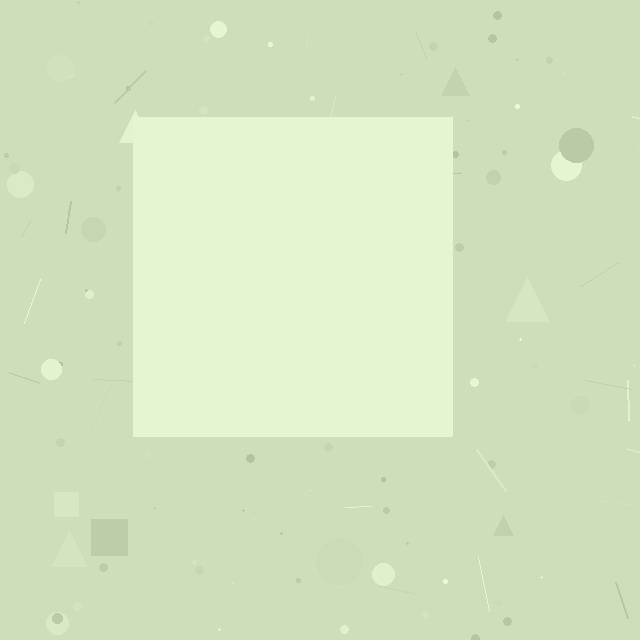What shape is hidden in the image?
A square is hidden in the image.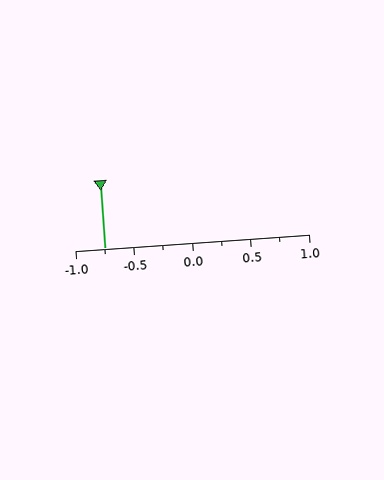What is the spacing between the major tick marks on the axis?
The major ticks are spaced 0.5 apart.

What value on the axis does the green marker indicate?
The marker indicates approximately -0.75.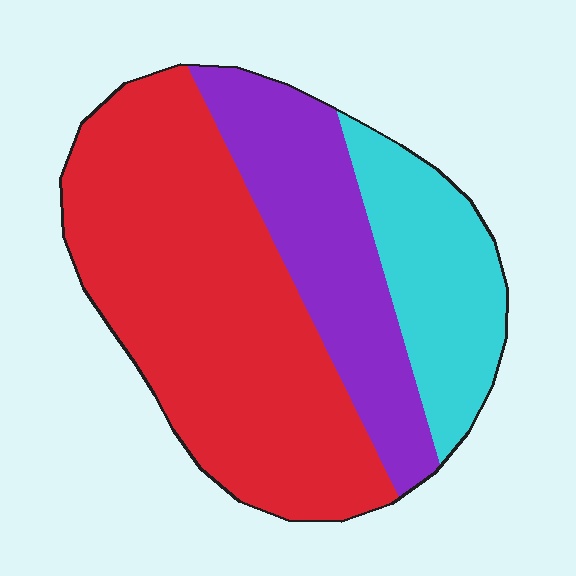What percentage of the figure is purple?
Purple covers roughly 25% of the figure.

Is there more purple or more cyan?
Purple.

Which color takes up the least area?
Cyan, at roughly 20%.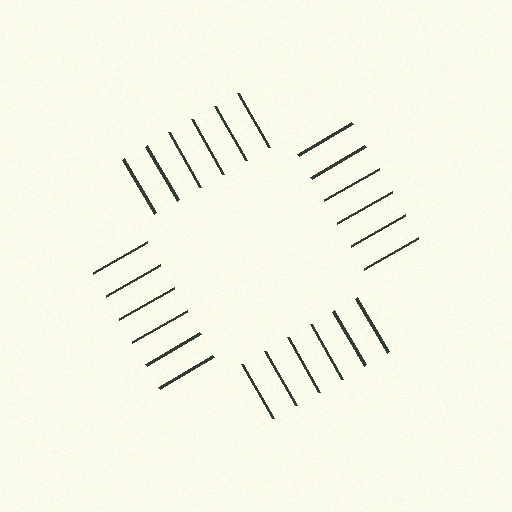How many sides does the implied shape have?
4 sides — the line-ends trace a square.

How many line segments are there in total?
24 — 6 along each of the 4 edges.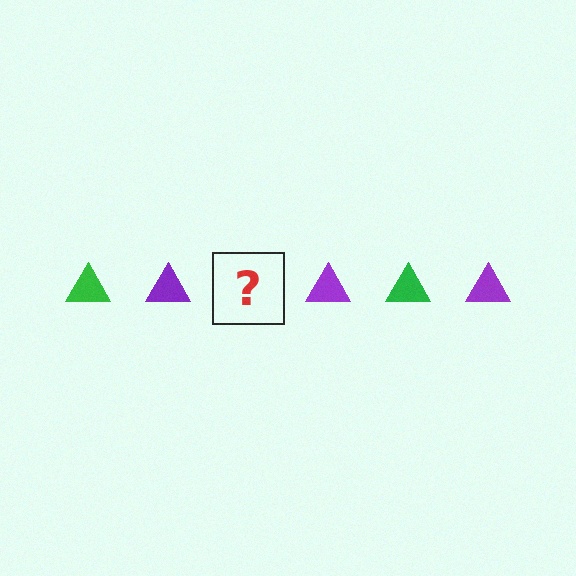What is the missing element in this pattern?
The missing element is a green triangle.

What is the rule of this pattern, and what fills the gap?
The rule is that the pattern cycles through green, purple triangles. The gap should be filled with a green triangle.